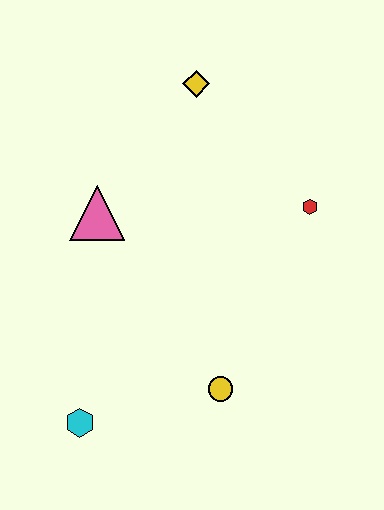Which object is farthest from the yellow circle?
The yellow diamond is farthest from the yellow circle.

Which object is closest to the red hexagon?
The yellow diamond is closest to the red hexagon.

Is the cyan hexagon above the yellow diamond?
No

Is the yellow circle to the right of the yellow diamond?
Yes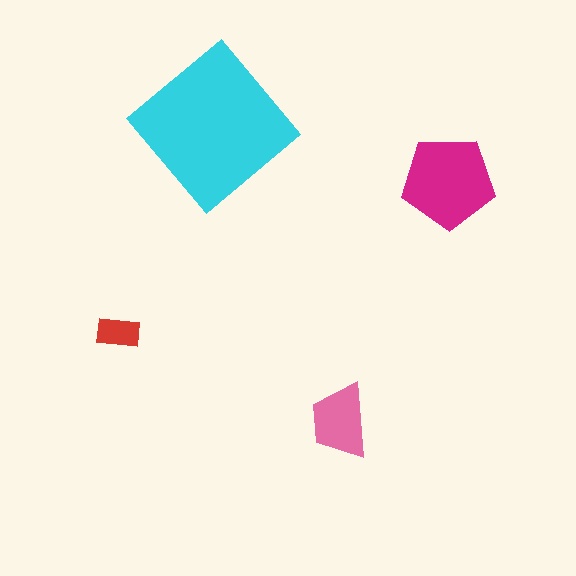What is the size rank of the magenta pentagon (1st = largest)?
2nd.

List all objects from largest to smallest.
The cyan diamond, the magenta pentagon, the pink trapezoid, the red rectangle.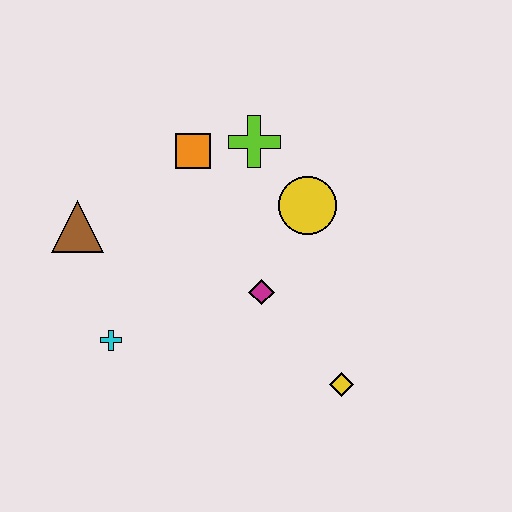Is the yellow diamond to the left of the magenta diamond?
No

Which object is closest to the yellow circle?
The lime cross is closest to the yellow circle.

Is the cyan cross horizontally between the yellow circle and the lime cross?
No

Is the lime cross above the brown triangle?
Yes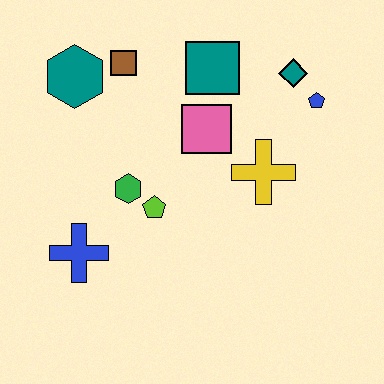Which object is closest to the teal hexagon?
The brown square is closest to the teal hexagon.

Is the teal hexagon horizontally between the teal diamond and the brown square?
No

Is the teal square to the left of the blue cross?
No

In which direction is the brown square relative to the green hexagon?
The brown square is above the green hexagon.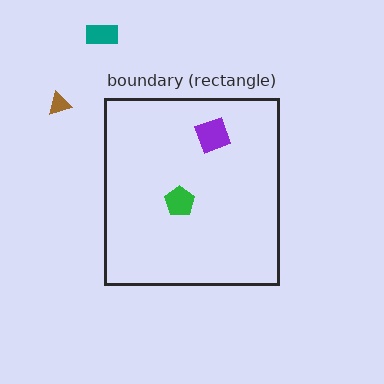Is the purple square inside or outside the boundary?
Inside.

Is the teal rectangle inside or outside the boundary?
Outside.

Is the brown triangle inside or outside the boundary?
Outside.